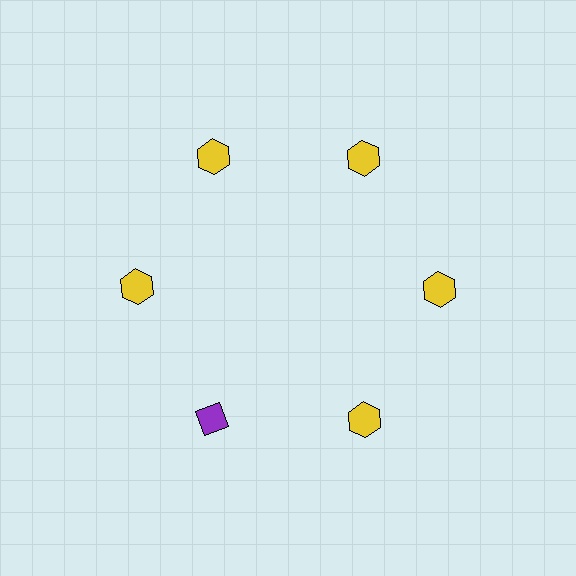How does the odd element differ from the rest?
It differs in both color (purple instead of yellow) and shape (diamond instead of hexagon).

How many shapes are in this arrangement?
There are 6 shapes arranged in a ring pattern.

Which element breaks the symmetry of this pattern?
The purple diamond at roughly the 7 o'clock position breaks the symmetry. All other shapes are yellow hexagons.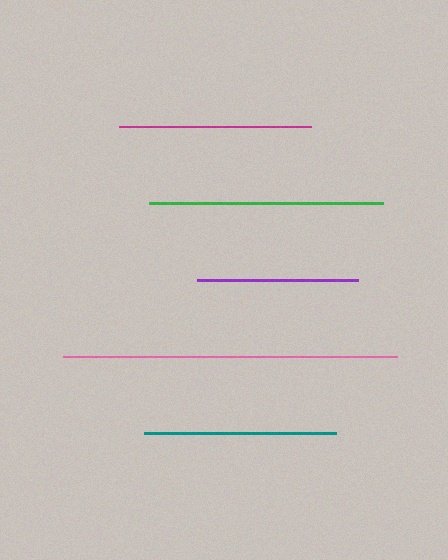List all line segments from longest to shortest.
From longest to shortest: pink, green, magenta, teal, purple.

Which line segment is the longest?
The pink line is the longest at approximately 333 pixels.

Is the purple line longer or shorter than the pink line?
The pink line is longer than the purple line.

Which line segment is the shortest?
The purple line is the shortest at approximately 161 pixels.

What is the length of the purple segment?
The purple segment is approximately 161 pixels long.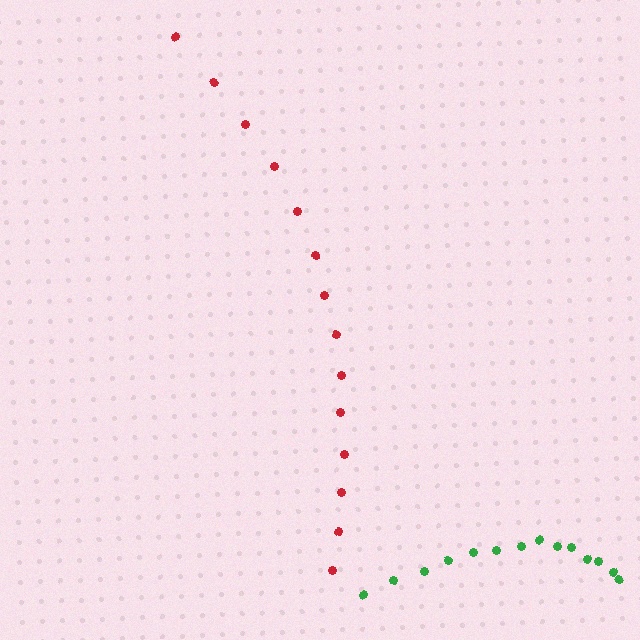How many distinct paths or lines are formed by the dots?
There are 2 distinct paths.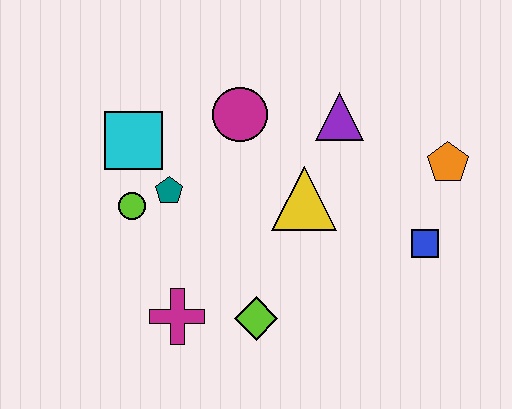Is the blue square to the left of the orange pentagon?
Yes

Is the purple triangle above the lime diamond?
Yes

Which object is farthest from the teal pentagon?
The orange pentagon is farthest from the teal pentagon.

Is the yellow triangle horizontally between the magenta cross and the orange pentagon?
Yes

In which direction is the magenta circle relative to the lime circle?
The magenta circle is to the right of the lime circle.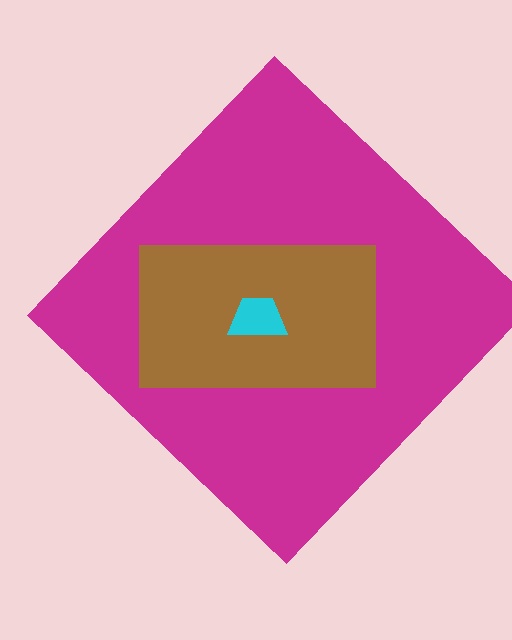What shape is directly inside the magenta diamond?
The brown rectangle.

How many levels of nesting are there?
3.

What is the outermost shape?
The magenta diamond.